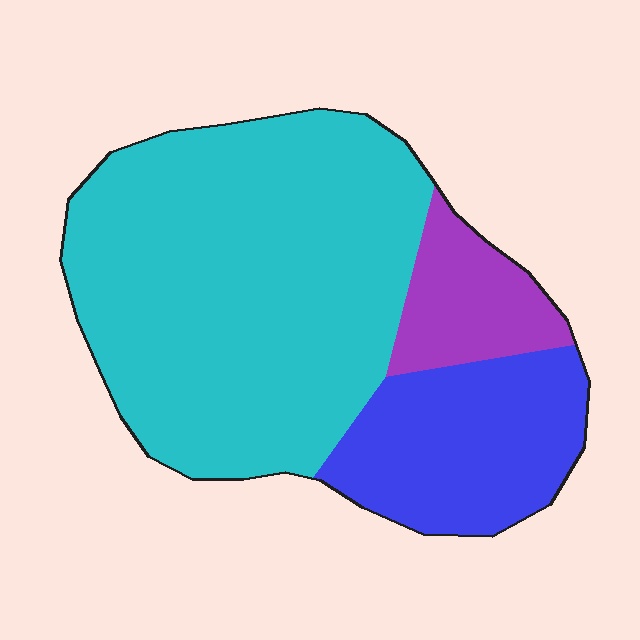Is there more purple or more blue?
Blue.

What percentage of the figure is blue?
Blue takes up about one quarter (1/4) of the figure.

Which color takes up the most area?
Cyan, at roughly 65%.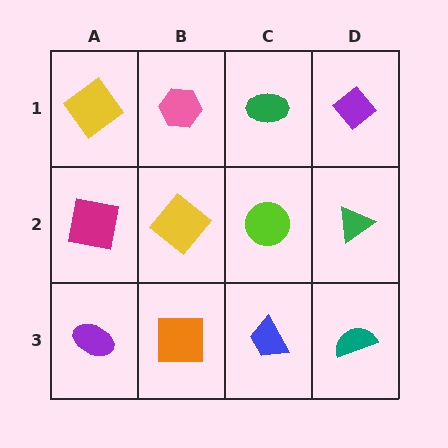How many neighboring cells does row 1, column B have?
3.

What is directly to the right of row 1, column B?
A green ellipse.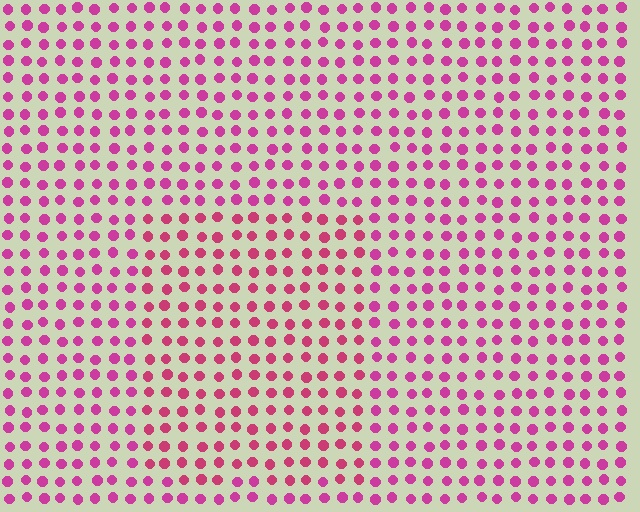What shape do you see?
I see a rectangle.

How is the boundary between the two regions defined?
The boundary is defined purely by a slight shift in hue (about 18 degrees). Spacing, size, and orientation are identical on both sides.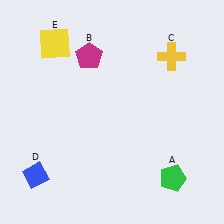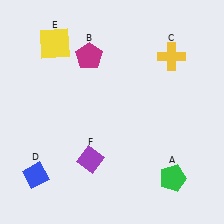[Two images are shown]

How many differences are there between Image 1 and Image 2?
There is 1 difference between the two images.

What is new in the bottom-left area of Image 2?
A purple diamond (F) was added in the bottom-left area of Image 2.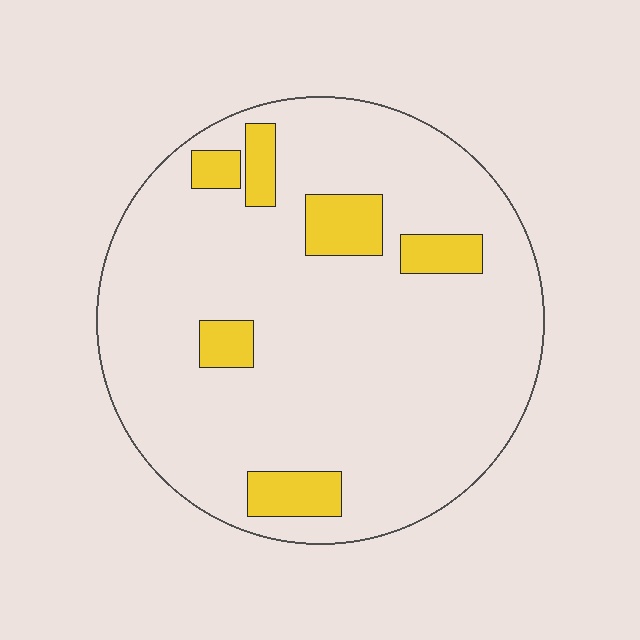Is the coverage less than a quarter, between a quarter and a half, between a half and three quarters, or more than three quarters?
Less than a quarter.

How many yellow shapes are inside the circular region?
6.